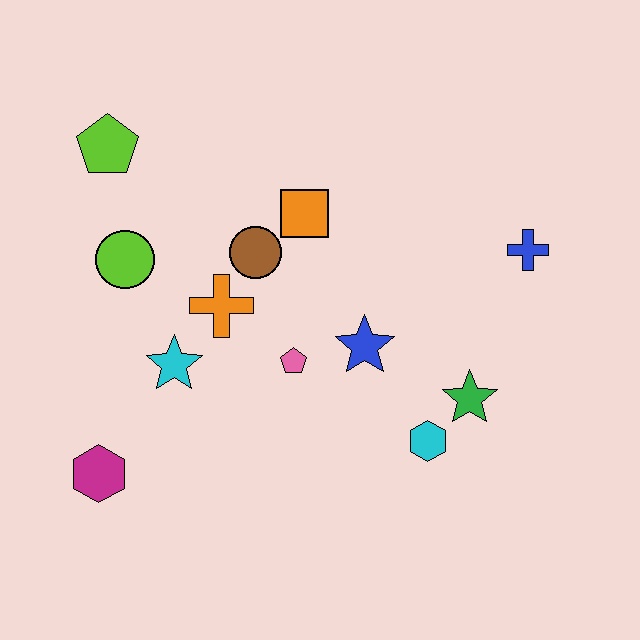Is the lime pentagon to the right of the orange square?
No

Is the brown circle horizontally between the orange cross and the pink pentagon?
Yes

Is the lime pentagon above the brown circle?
Yes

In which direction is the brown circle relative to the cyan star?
The brown circle is above the cyan star.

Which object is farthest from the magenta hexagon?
The blue cross is farthest from the magenta hexagon.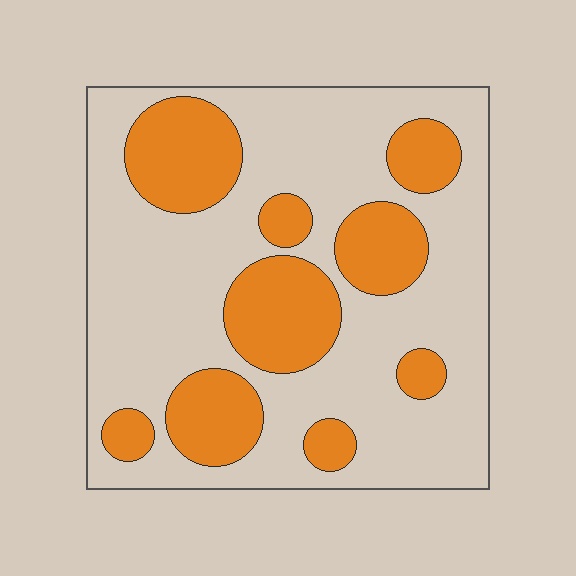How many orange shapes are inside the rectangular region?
9.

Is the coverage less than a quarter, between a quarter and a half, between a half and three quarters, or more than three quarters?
Between a quarter and a half.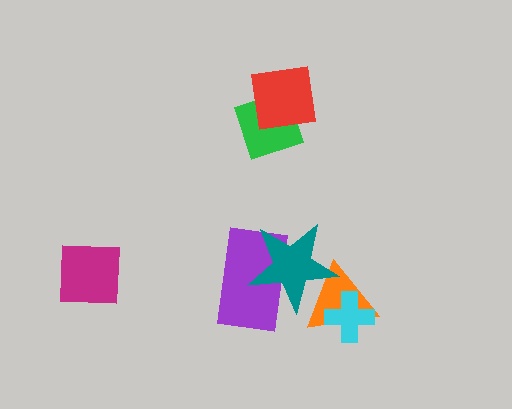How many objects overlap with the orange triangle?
2 objects overlap with the orange triangle.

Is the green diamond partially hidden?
Yes, it is partially covered by another shape.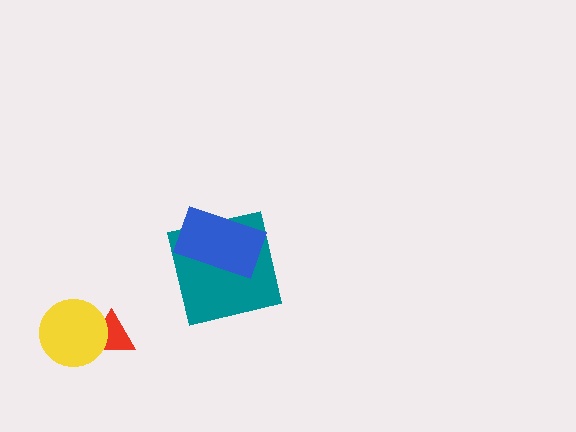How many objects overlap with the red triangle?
1 object overlaps with the red triangle.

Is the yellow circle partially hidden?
No, no other shape covers it.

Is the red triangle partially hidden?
Yes, it is partially covered by another shape.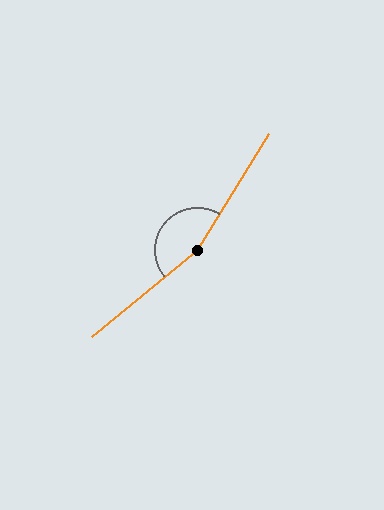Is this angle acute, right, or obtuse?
It is obtuse.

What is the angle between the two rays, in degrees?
Approximately 161 degrees.